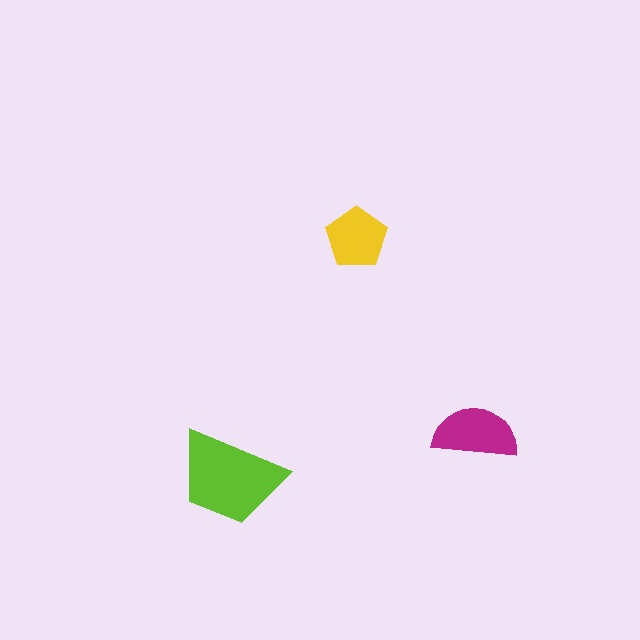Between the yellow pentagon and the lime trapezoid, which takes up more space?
The lime trapezoid.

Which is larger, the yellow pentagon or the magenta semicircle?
The magenta semicircle.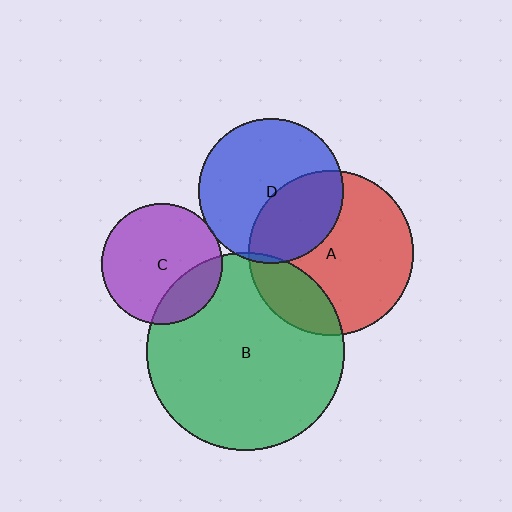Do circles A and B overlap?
Yes.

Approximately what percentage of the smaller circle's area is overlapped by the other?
Approximately 20%.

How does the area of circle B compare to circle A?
Approximately 1.4 times.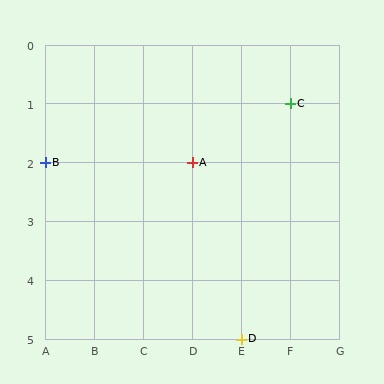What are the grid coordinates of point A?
Point A is at grid coordinates (D, 2).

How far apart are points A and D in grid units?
Points A and D are 1 column and 3 rows apart (about 3.2 grid units diagonally).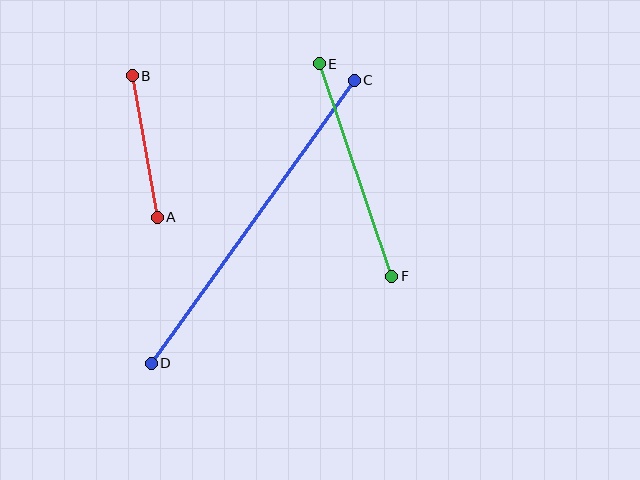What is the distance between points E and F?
The distance is approximately 224 pixels.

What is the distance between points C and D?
The distance is approximately 349 pixels.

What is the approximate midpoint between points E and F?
The midpoint is at approximately (356, 170) pixels.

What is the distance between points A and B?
The distance is approximately 144 pixels.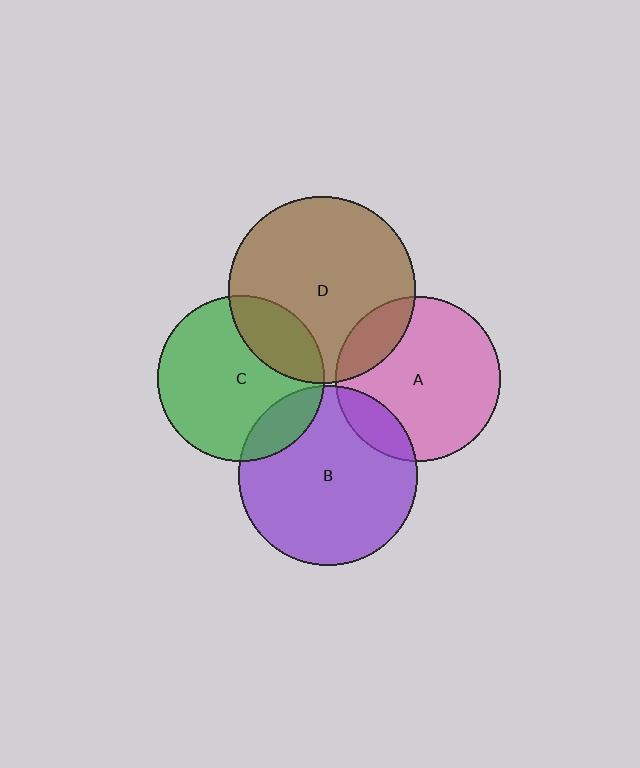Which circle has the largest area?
Circle D (brown).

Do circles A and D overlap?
Yes.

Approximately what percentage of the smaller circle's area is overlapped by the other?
Approximately 15%.